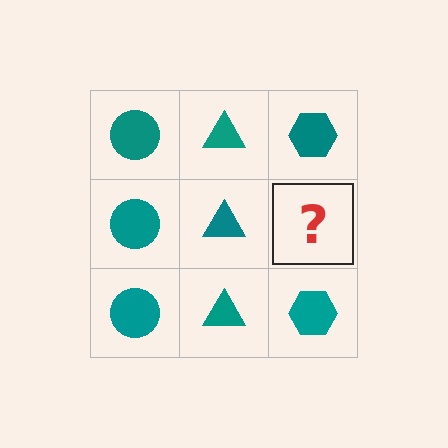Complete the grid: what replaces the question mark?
The question mark should be replaced with a teal hexagon.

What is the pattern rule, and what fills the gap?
The rule is that each column has a consistent shape. The gap should be filled with a teal hexagon.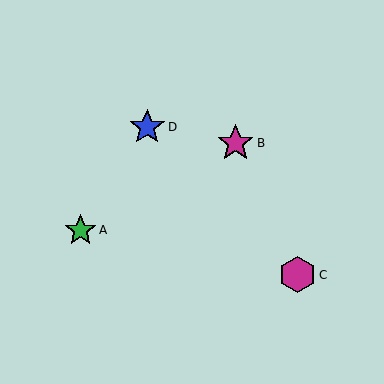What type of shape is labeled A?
Shape A is a green star.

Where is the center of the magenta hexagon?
The center of the magenta hexagon is at (297, 275).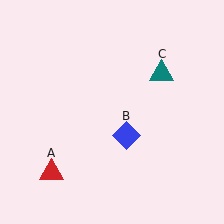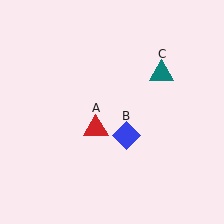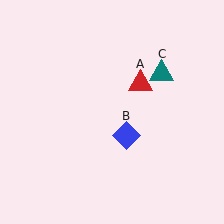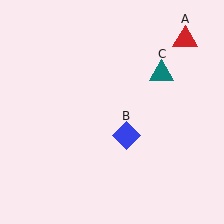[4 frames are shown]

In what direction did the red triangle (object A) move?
The red triangle (object A) moved up and to the right.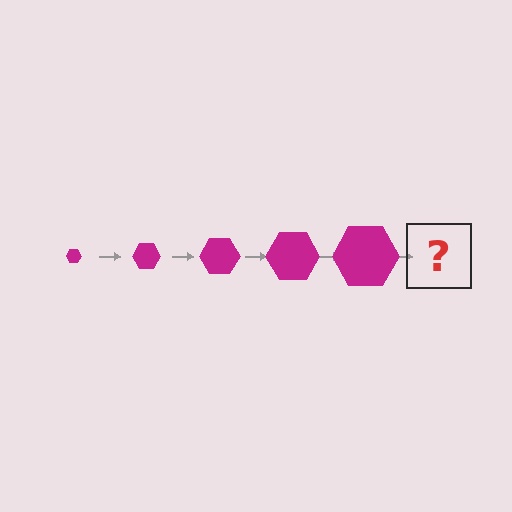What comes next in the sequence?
The next element should be a magenta hexagon, larger than the previous one.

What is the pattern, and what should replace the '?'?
The pattern is that the hexagon gets progressively larger each step. The '?' should be a magenta hexagon, larger than the previous one.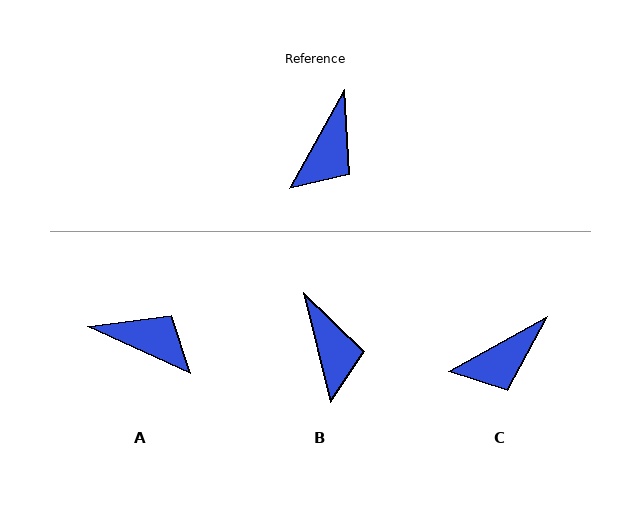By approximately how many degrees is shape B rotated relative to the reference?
Approximately 43 degrees counter-clockwise.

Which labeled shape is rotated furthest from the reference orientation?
A, about 94 degrees away.